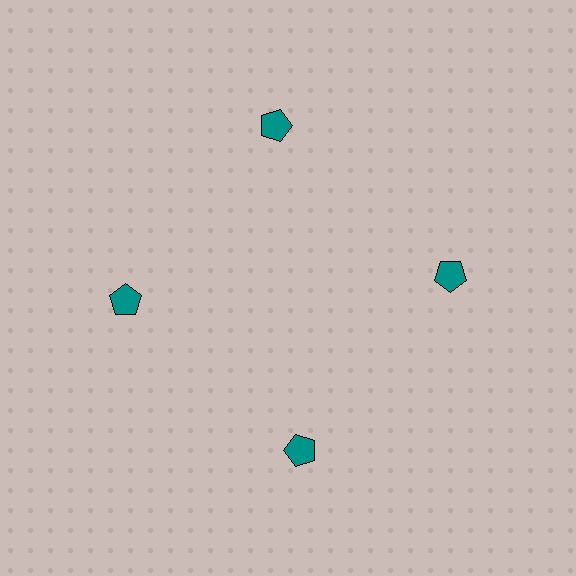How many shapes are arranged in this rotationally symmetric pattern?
There are 4 shapes, arranged in 4 groups of 1.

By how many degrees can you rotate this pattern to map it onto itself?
The pattern maps onto itself every 90 degrees of rotation.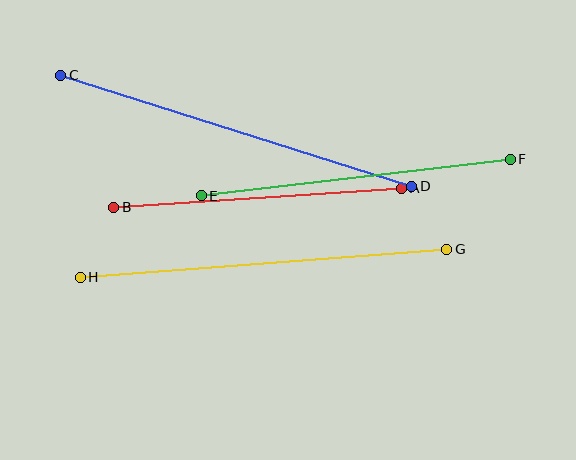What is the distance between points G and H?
The distance is approximately 368 pixels.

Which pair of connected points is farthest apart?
Points C and D are farthest apart.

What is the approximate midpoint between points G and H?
The midpoint is at approximately (264, 263) pixels.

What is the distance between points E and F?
The distance is approximately 311 pixels.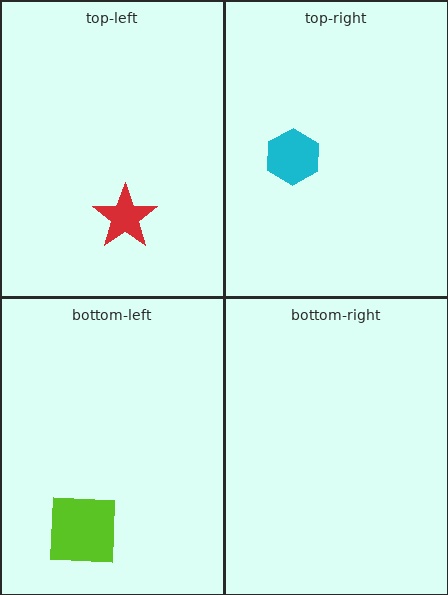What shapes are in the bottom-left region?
The lime square.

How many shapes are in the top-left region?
1.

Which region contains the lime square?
The bottom-left region.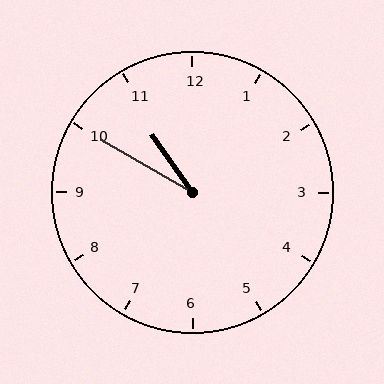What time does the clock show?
10:50.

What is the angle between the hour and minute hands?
Approximately 25 degrees.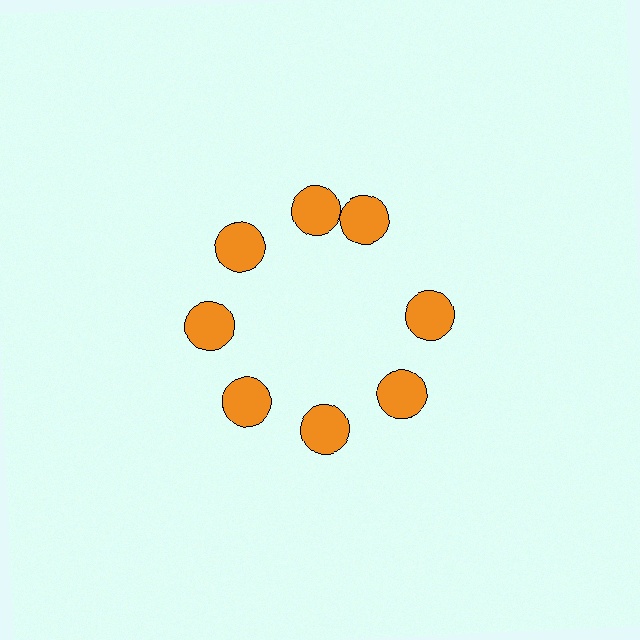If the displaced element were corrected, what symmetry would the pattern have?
It would have 8-fold rotational symmetry — the pattern would map onto itself every 45 degrees.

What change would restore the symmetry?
The symmetry would be restored by rotating it back into even spacing with its neighbors so that all 8 circles sit at equal angles and equal distance from the center.